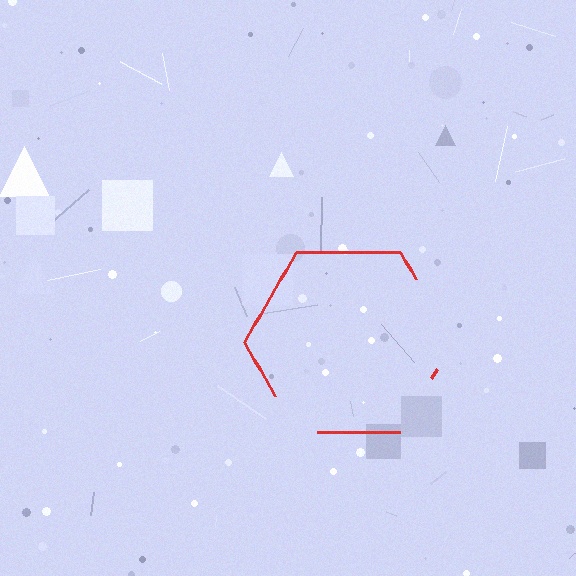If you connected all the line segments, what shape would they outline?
They would outline a hexagon.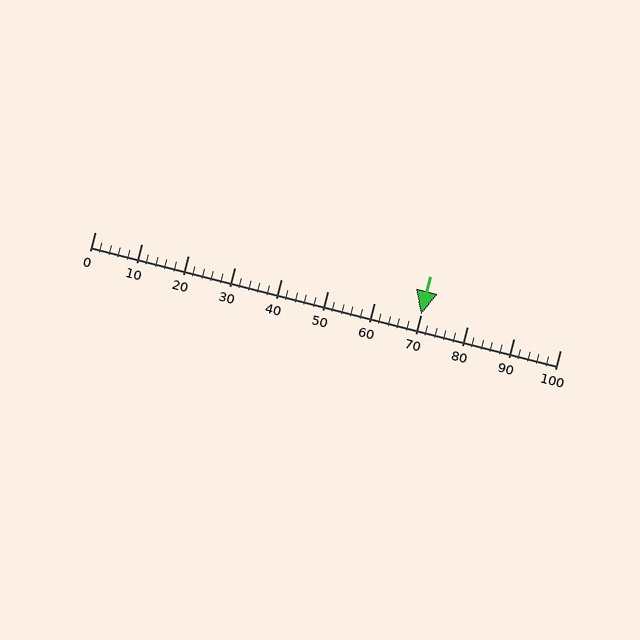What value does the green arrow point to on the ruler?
The green arrow points to approximately 70.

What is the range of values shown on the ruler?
The ruler shows values from 0 to 100.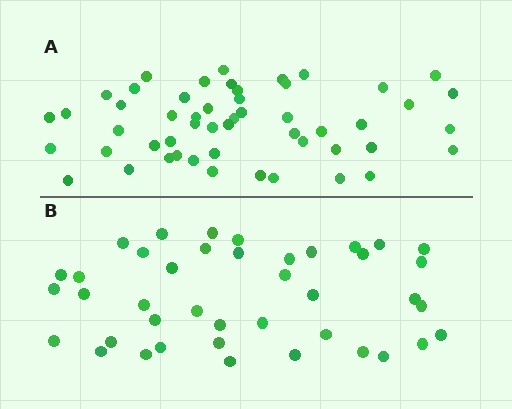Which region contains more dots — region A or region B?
Region A (the top region) has more dots.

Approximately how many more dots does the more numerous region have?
Region A has roughly 12 or so more dots than region B.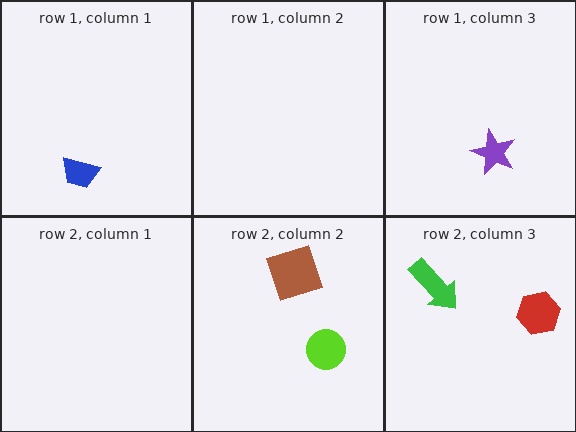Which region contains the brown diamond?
The row 2, column 2 region.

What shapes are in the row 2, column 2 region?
The brown diamond, the lime circle.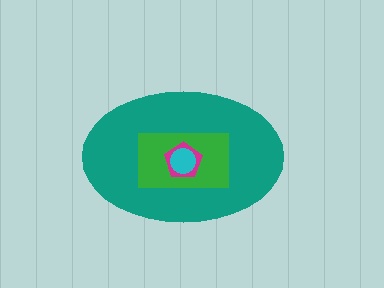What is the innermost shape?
The cyan circle.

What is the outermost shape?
The teal ellipse.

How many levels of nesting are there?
4.